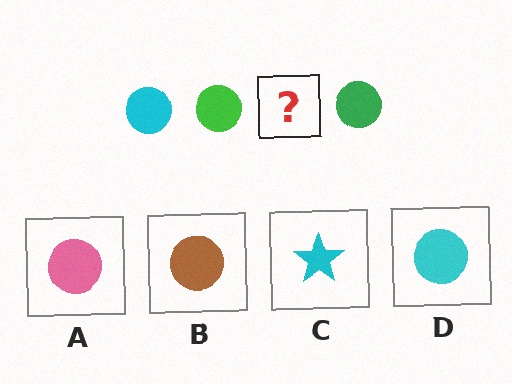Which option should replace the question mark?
Option D.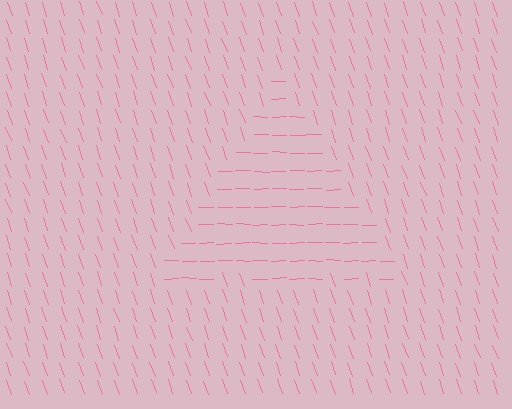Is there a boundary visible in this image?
Yes, there is a texture boundary formed by a change in line orientation.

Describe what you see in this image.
The image is filled with small pink line segments. A triangle region in the image has lines oriented differently from the surrounding lines, creating a visible texture boundary.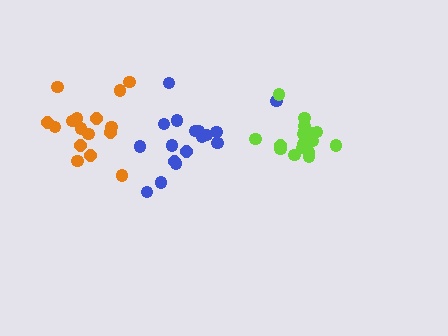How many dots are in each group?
Group 1: 17 dots, Group 2: 17 dots, Group 3: 16 dots (50 total).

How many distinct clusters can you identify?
There are 3 distinct clusters.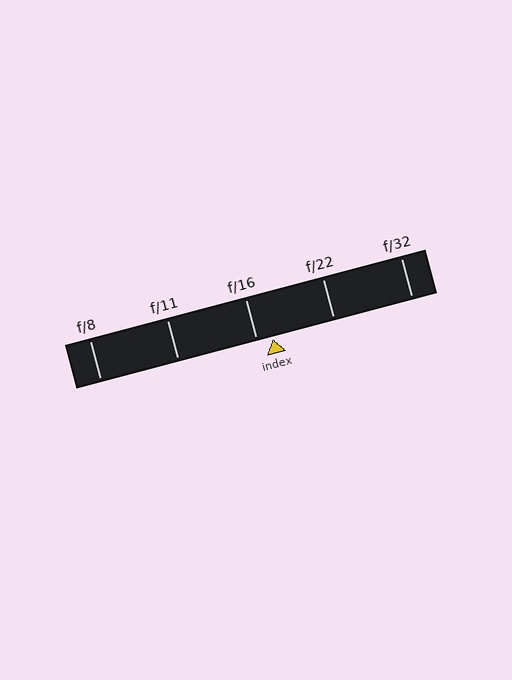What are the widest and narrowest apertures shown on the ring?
The widest aperture shown is f/8 and the narrowest is f/32.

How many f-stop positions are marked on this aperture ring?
There are 5 f-stop positions marked.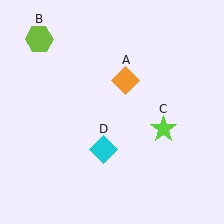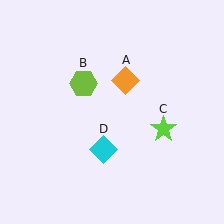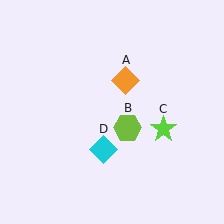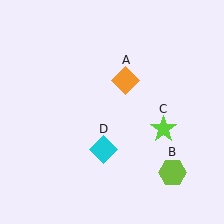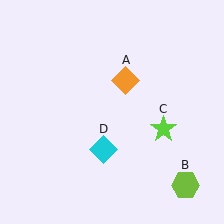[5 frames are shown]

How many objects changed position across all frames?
1 object changed position: lime hexagon (object B).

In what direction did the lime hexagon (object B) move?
The lime hexagon (object B) moved down and to the right.